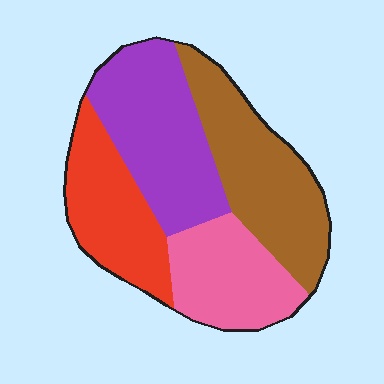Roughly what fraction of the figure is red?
Red takes up about one fifth (1/5) of the figure.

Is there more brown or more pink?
Brown.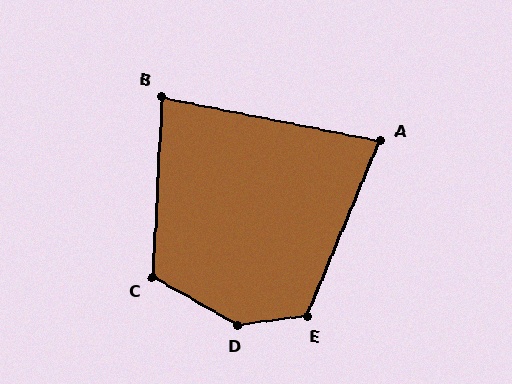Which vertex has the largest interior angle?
D, at approximately 144 degrees.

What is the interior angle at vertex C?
Approximately 116 degrees (obtuse).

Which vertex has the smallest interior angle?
A, at approximately 79 degrees.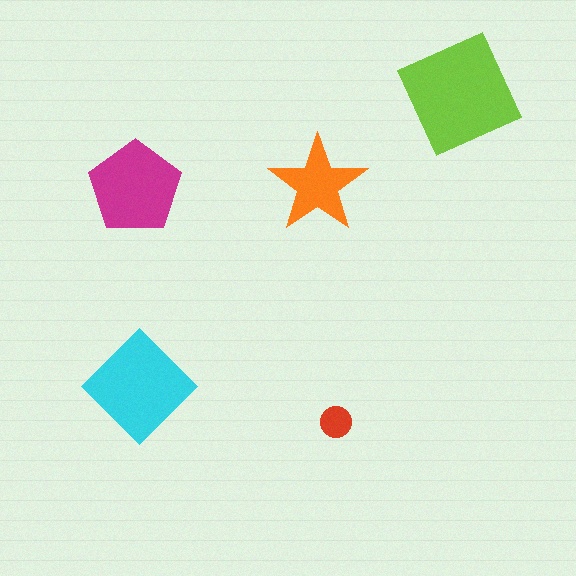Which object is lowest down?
The red circle is bottommost.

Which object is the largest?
The lime square.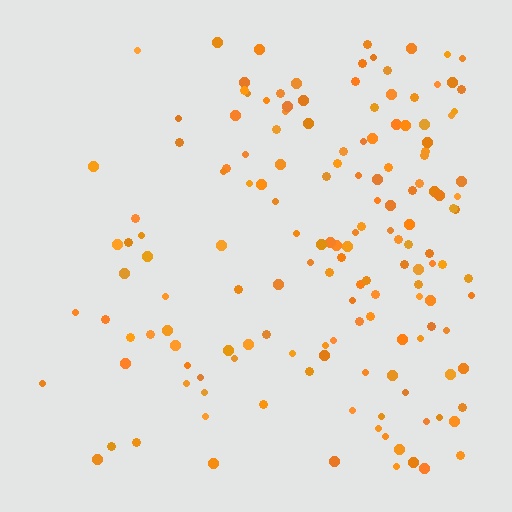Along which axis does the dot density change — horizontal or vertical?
Horizontal.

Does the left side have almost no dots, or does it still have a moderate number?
Still a moderate number, just noticeably fewer than the right.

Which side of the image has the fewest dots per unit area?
The left.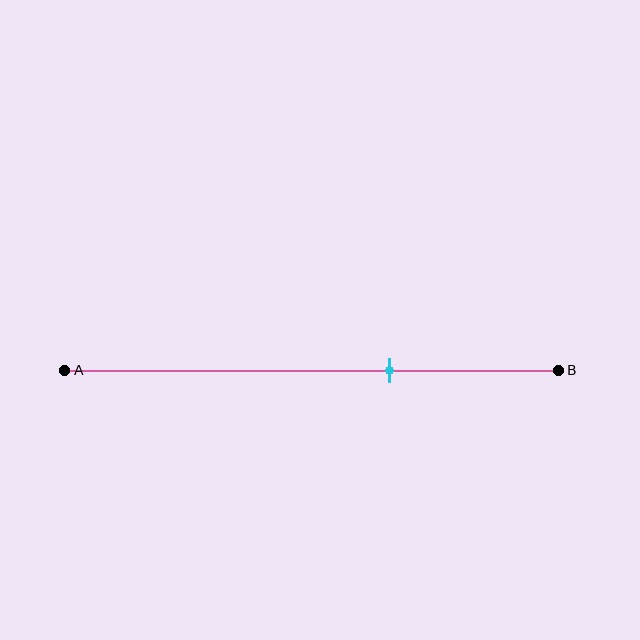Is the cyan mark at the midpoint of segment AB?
No, the mark is at about 65% from A, not at the 50% midpoint.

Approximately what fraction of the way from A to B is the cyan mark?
The cyan mark is approximately 65% of the way from A to B.